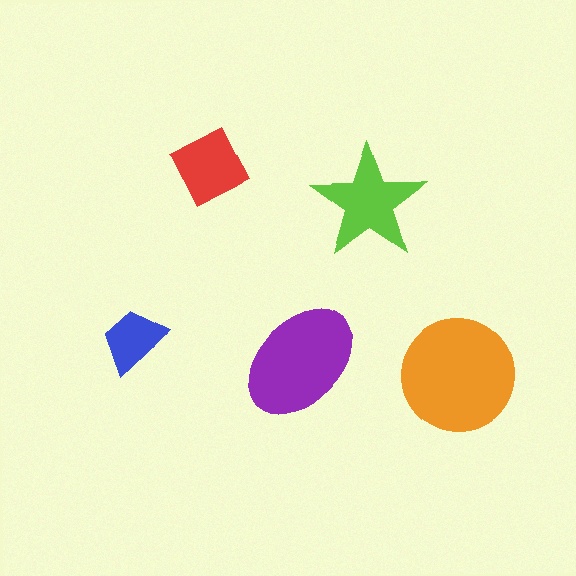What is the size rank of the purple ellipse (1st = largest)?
2nd.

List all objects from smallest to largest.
The blue trapezoid, the red diamond, the lime star, the purple ellipse, the orange circle.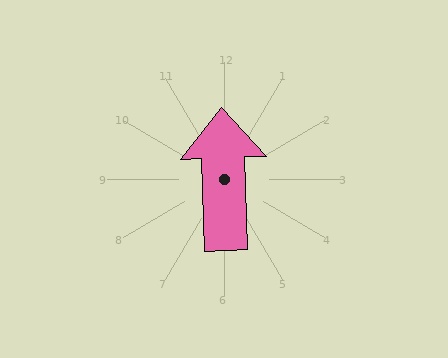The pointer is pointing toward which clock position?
Roughly 12 o'clock.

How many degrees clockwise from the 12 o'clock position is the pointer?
Approximately 358 degrees.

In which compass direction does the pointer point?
North.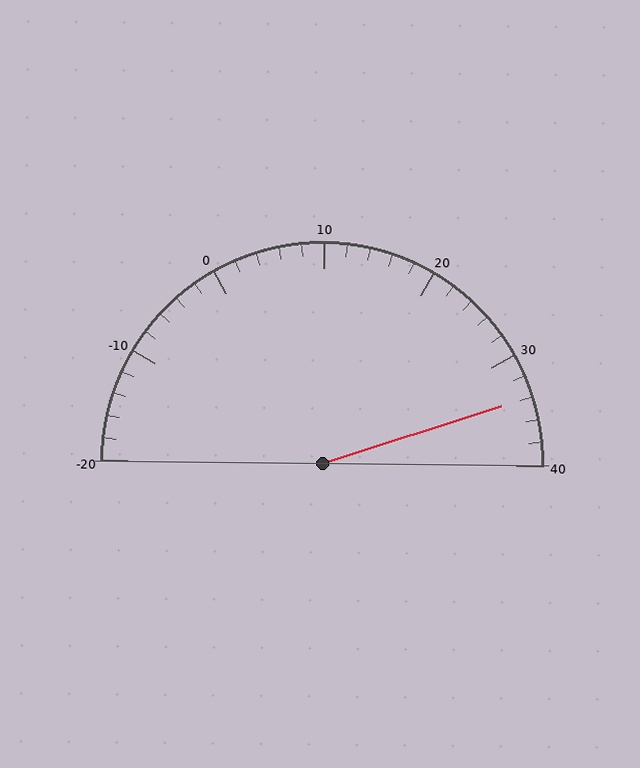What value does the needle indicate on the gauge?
The needle indicates approximately 34.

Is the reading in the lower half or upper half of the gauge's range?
The reading is in the upper half of the range (-20 to 40).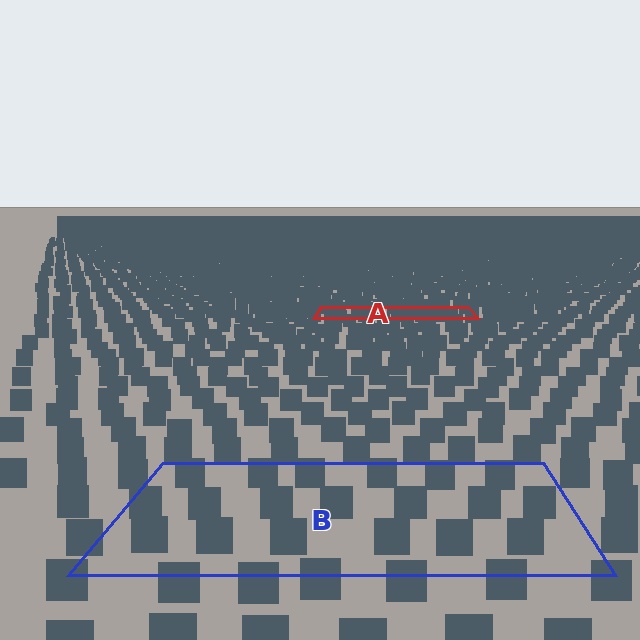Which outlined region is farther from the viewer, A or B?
Region A is farther from the viewer — the texture elements inside it appear smaller and more densely packed.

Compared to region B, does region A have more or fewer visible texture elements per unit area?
Region A has more texture elements per unit area — they are packed more densely because it is farther away.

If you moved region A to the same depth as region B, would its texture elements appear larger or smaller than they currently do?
They would appear larger. At a closer depth, the same texture elements are projected at a bigger on-screen size.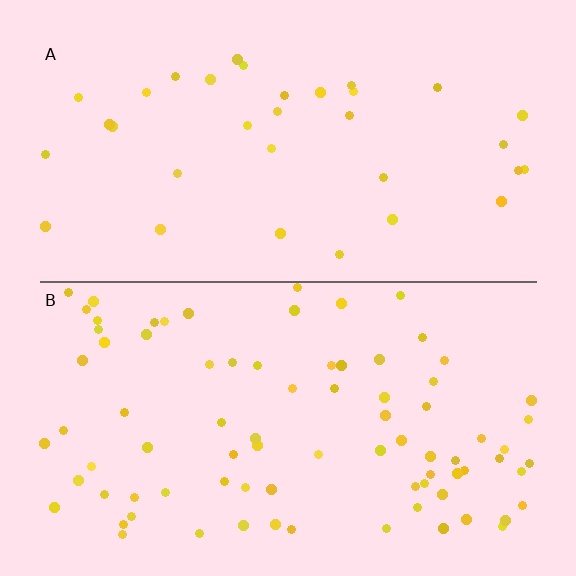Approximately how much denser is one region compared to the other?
Approximately 2.5× — region B over region A.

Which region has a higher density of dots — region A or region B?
B (the bottom).